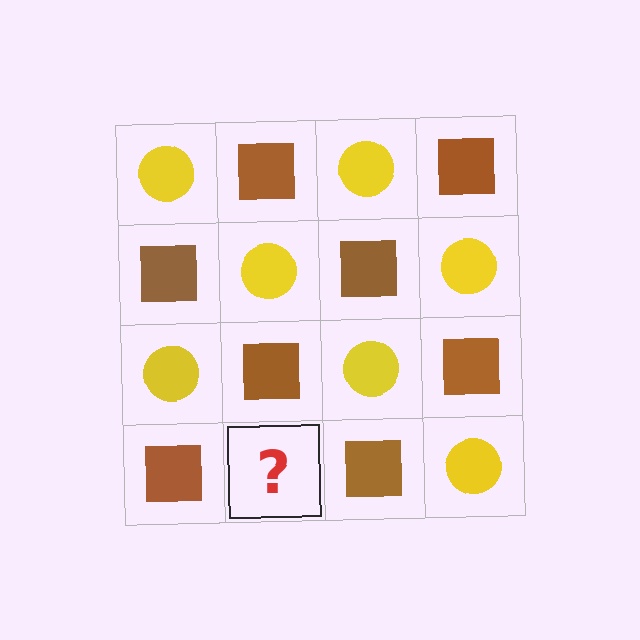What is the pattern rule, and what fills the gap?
The rule is that it alternates yellow circle and brown square in a checkerboard pattern. The gap should be filled with a yellow circle.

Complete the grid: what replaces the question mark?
The question mark should be replaced with a yellow circle.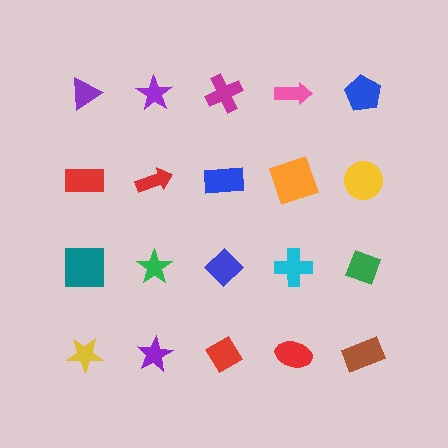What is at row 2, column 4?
An orange square.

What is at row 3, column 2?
A green star.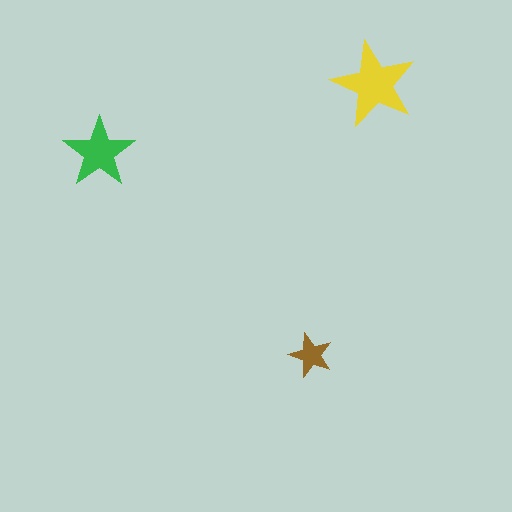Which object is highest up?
The yellow star is topmost.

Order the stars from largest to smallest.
the yellow one, the green one, the brown one.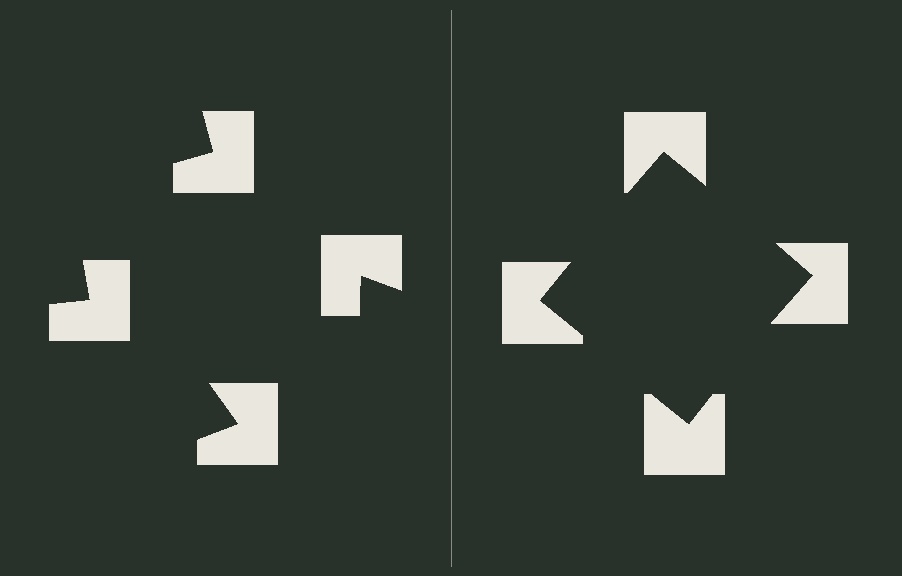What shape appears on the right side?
An illusory square.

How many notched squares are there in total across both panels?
8 — 4 on each side.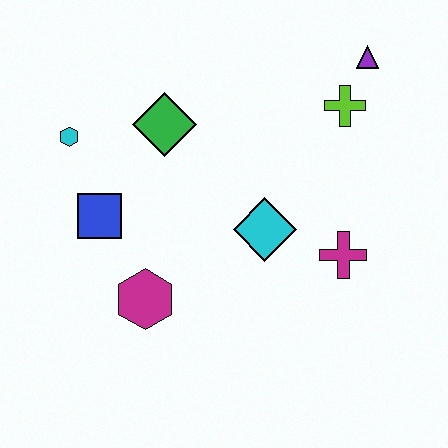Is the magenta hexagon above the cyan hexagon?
No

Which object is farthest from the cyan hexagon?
The purple triangle is farthest from the cyan hexagon.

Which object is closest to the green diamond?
The cyan hexagon is closest to the green diamond.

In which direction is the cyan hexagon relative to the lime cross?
The cyan hexagon is to the left of the lime cross.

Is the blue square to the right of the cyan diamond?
No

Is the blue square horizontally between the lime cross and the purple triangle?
No